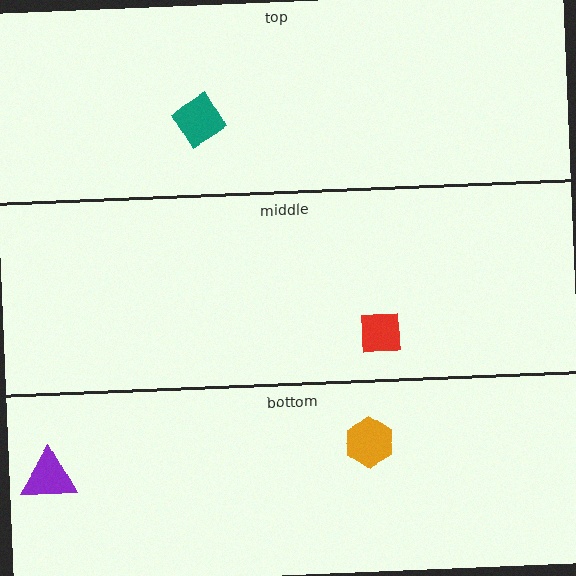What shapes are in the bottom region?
The purple triangle, the orange hexagon.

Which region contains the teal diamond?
The top region.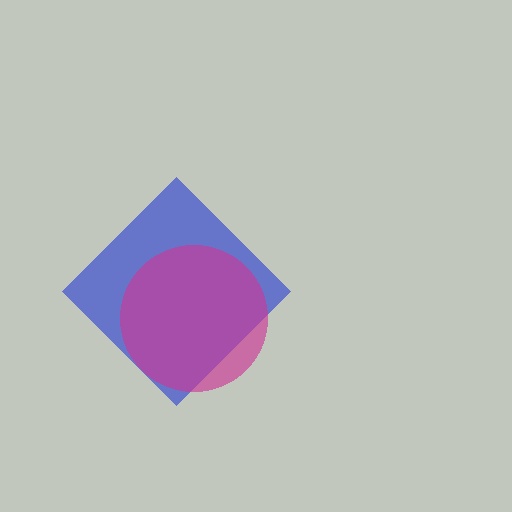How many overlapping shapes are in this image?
There are 2 overlapping shapes in the image.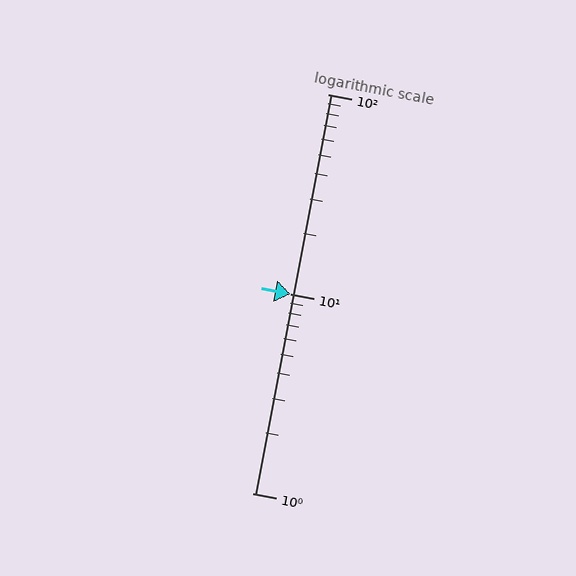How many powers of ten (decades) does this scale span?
The scale spans 2 decades, from 1 to 100.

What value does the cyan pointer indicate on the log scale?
The pointer indicates approximately 9.9.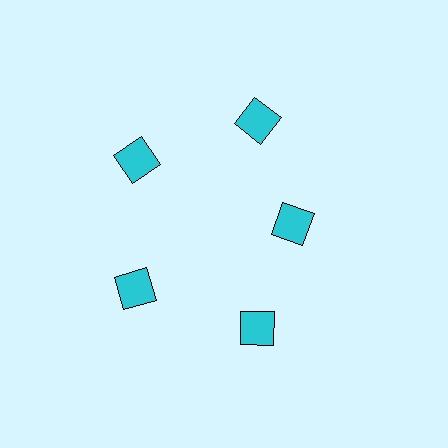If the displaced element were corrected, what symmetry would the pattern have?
It would have 5-fold rotational symmetry — the pattern would map onto itself every 72 degrees.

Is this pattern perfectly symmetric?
No. The 5 cyan diamonds are arranged in a ring, but one element near the 3 o'clock position is pulled inward toward the center, breaking the 5-fold rotational symmetry.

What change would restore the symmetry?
The symmetry would be restored by moving it outward, back onto the ring so that all 5 diamonds sit at equal angles and equal distance from the center.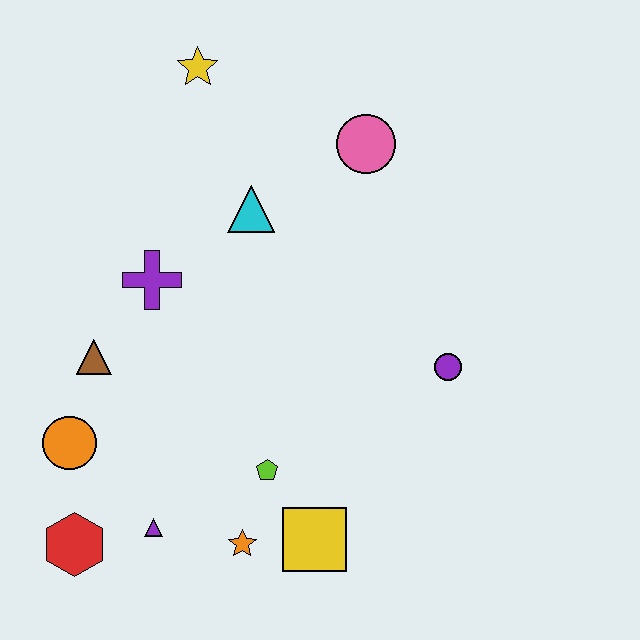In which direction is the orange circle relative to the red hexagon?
The orange circle is above the red hexagon.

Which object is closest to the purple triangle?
The red hexagon is closest to the purple triangle.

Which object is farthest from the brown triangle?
The purple circle is farthest from the brown triangle.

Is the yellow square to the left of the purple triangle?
No